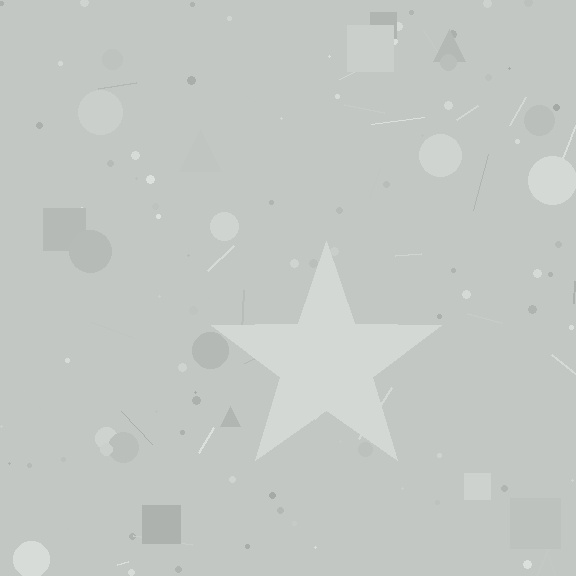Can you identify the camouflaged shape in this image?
The camouflaged shape is a star.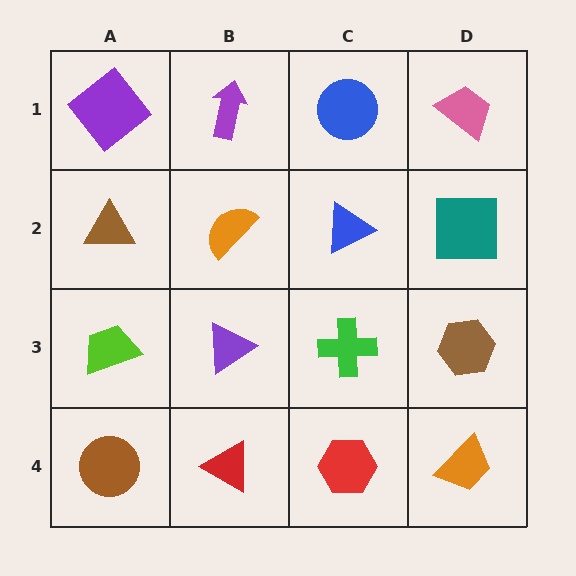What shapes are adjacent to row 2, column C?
A blue circle (row 1, column C), a green cross (row 3, column C), an orange semicircle (row 2, column B), a teal square (row 2, column D).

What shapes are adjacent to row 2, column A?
A purple diamond (row 1, column A), a lime trapezoid (row 3, column A), an orange semicircle (row 2, column B).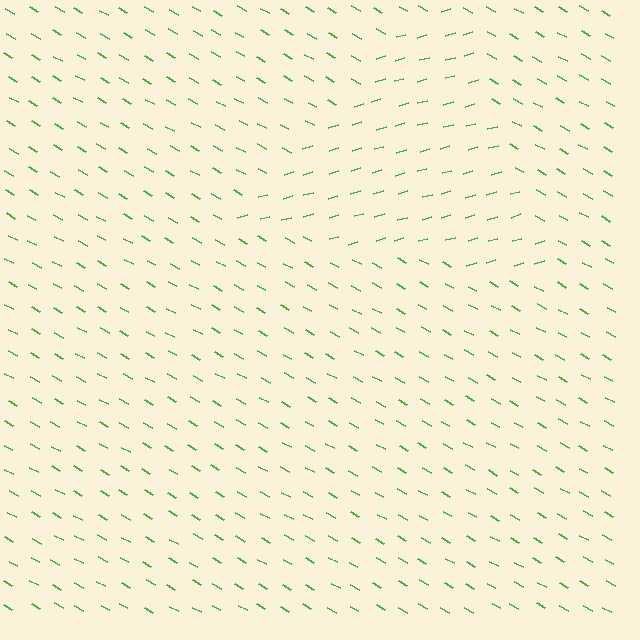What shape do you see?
I see a triangle.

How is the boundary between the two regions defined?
The boundary is defined purely by a change in line orientation (approximately 45 degrees difference). All lines are the same color and thickness.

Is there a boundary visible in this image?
Yes, there is a texture boundary formed by a change in line orientation.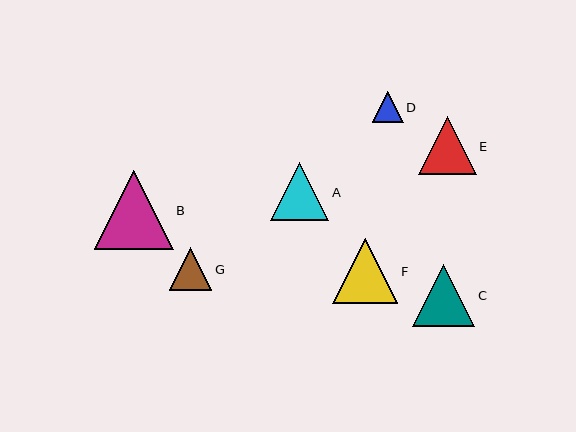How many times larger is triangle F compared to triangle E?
Triangle F is approximately 1.1 times the size of triangle E.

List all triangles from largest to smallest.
From largest to smallest: B, F, C, E, A, G, D.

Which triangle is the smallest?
Triangle D is the smallest with a size of approximately 31 pixels.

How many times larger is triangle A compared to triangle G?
Triangle A is approximately 1.4 times the size of triangle G.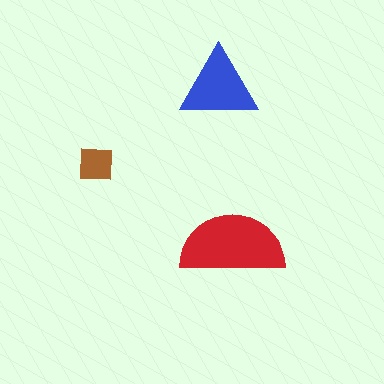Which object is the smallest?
The brown square.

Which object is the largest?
The red semicircle.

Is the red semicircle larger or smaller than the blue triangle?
Larger.